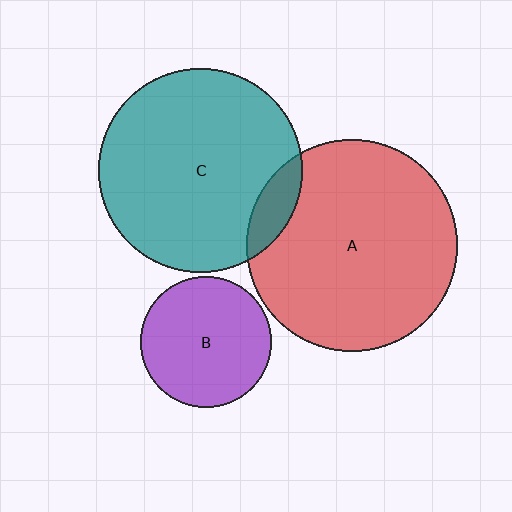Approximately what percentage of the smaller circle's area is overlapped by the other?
Approximately 10%.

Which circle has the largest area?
Circle A (red).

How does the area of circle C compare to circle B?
Approximately 2.4 times.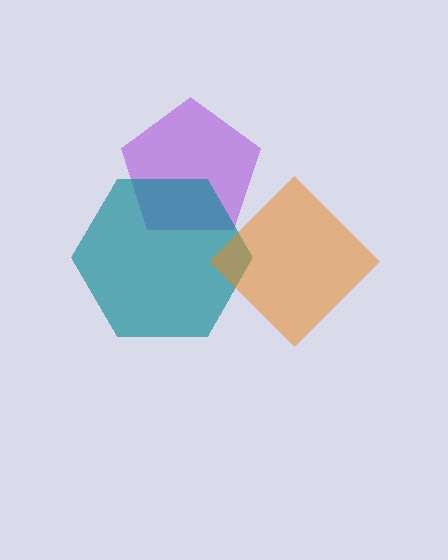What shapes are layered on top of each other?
The layered shapes are: a purple pentagon, a teal hexagon, an orange diamond.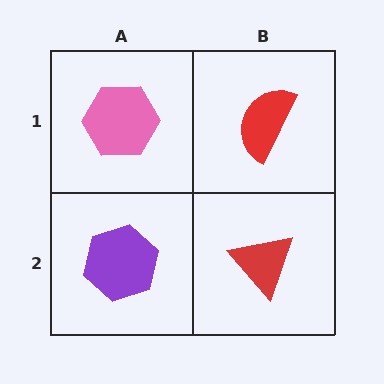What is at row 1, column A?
A pink hexagon.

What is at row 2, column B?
A red triangle.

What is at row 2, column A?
A purple hexagon.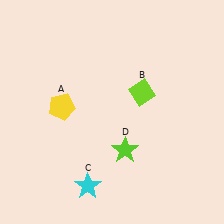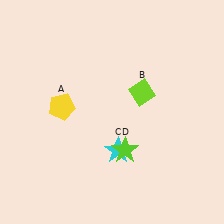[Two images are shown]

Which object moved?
The cyan star (C) moved up.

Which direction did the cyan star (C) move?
The cyan star (C) moved up.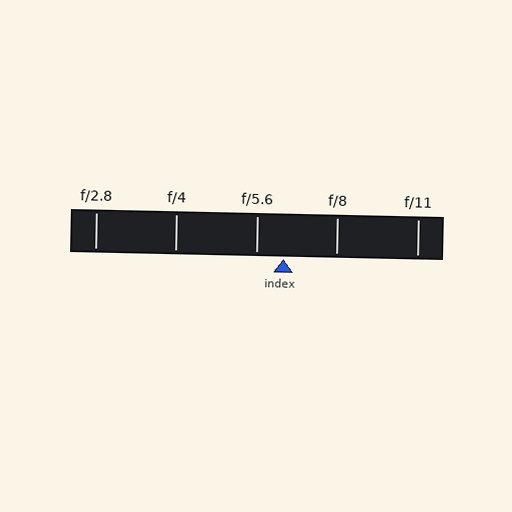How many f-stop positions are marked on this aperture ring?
There are 5 f-stop positions marked.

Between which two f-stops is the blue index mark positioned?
The index mark is between f/5.6 and f/8.